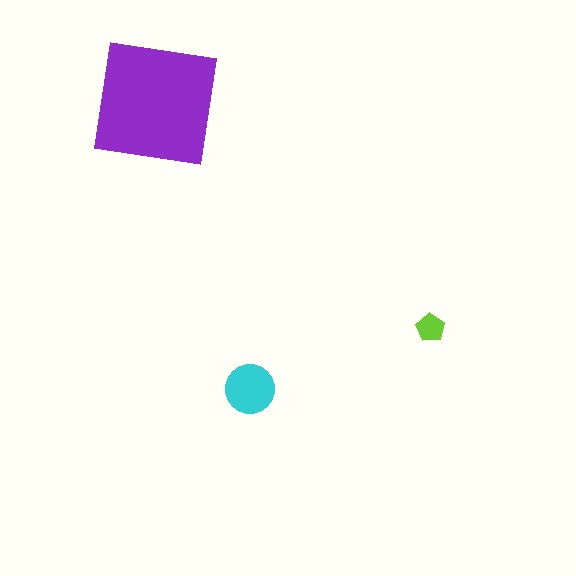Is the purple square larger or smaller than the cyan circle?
Larger.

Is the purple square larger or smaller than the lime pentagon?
Larger.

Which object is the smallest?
The lime pentagon.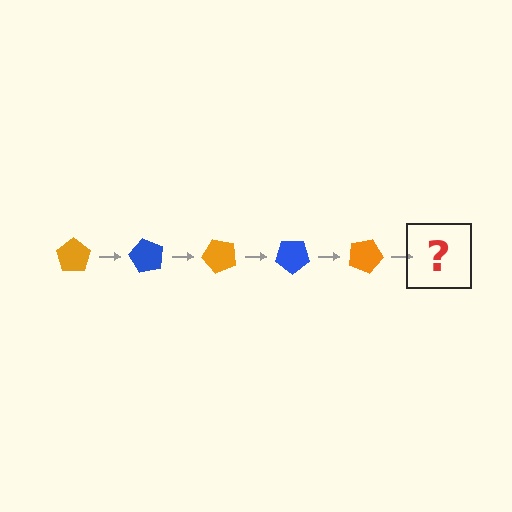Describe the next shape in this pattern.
It should be a blue pentagon, rotated 300 degrees from the start.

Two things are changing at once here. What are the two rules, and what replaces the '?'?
The two rules are that it rotates 60 degrees each step and the color cycles through orange and blue. The '?' should be a blue pentagon, rotated 300 degrees from the start.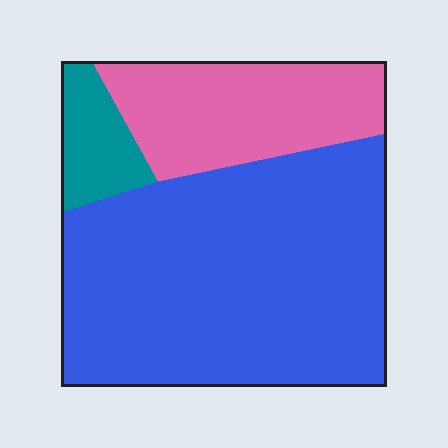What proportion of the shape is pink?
Pink covers around 25% of the shape.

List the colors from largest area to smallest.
From largest to smallest: blue, pink, teal.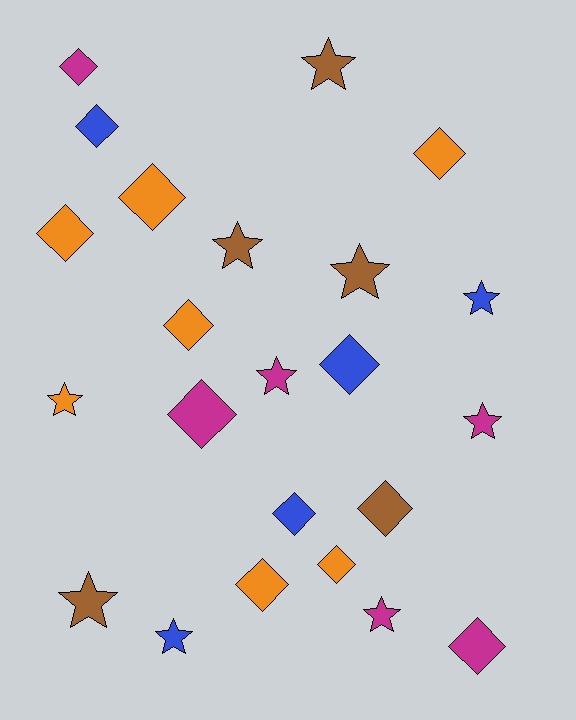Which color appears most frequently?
Orange, with 7 objects.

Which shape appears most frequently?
Diamond, with 13 objects.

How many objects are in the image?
There are 23 objects.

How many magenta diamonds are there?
There are 3 magenta diamonds.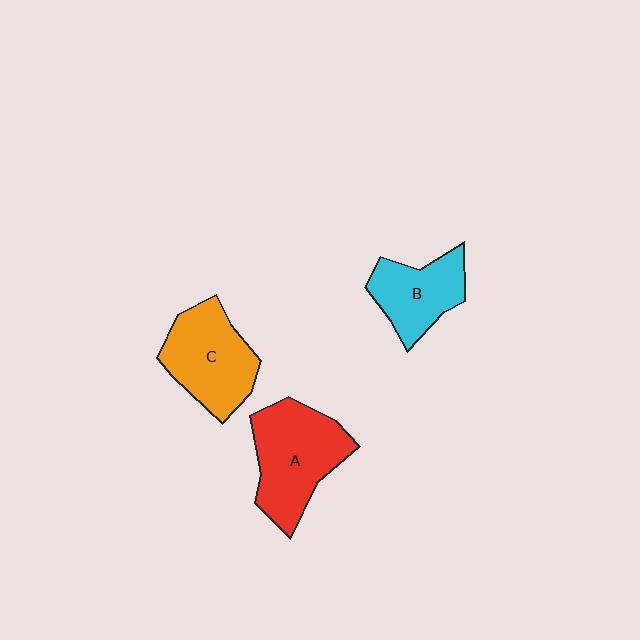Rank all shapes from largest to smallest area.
From largest to smallest: A (red), C (orange), B (cyan).